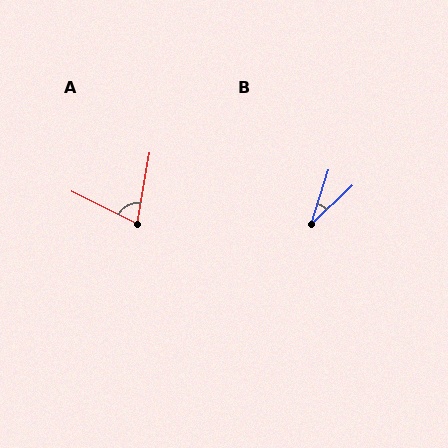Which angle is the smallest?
B, at approximately 29 degrees.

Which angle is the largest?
A, at approximately 73 degrees.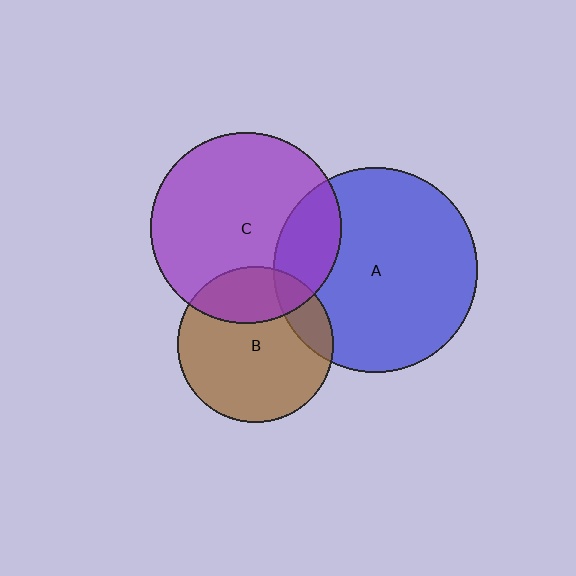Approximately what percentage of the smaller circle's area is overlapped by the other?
Approximately 25%.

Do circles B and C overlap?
Yes.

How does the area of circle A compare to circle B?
Approximately 1.7 times.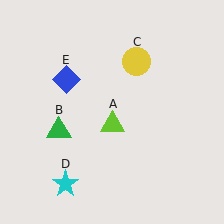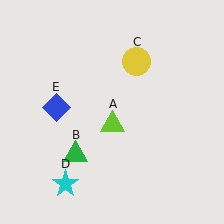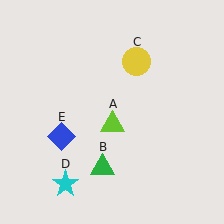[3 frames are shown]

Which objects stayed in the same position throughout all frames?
Lime triangle (object A) and yellow circle (object C) and cyan star (object D) remained stationary.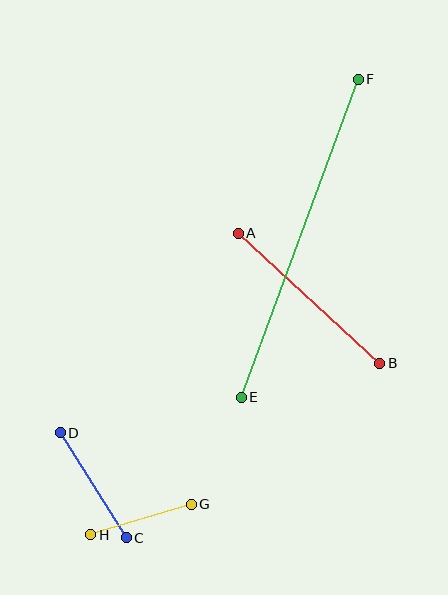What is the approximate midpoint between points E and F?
The midpoint is at approximately (300, 238) pixels.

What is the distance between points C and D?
The distance is approximately 124 pixels.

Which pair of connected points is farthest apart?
Points E and F are farthest apart.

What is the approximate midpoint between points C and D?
The midpoint is at approximately (93, 485) pixels.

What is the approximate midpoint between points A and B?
The midpoint is at approximately (309, 298) pixels.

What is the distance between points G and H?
The distance is approximately 105 pixels.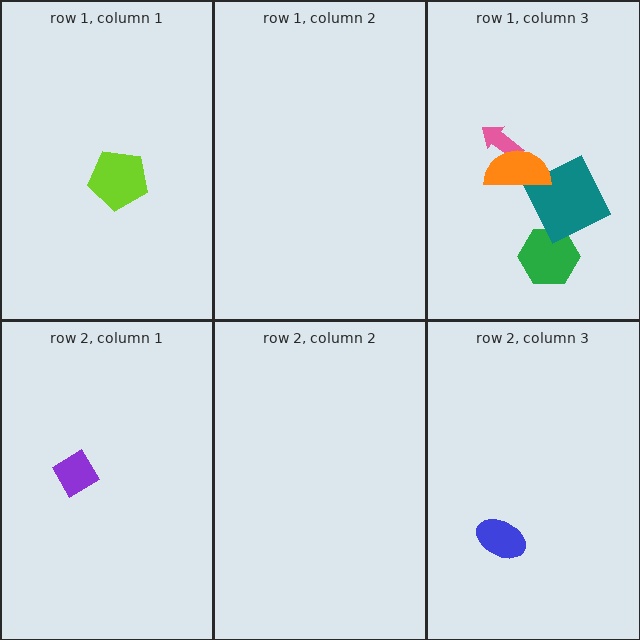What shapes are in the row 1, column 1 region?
The lime pentagon.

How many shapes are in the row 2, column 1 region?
1.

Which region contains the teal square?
The row 1, column 3 region.